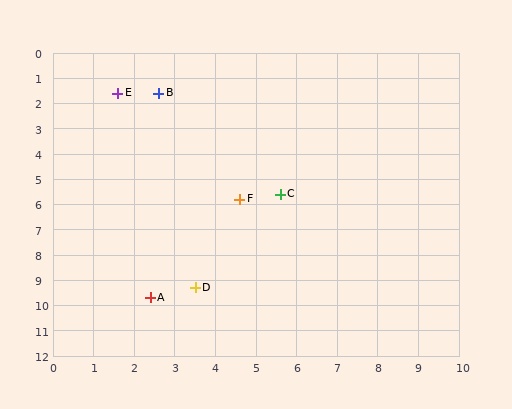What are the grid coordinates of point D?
Point D is at approximately (3.5, 9.3).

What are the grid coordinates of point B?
Point B is at approximately (2.6, 1.6).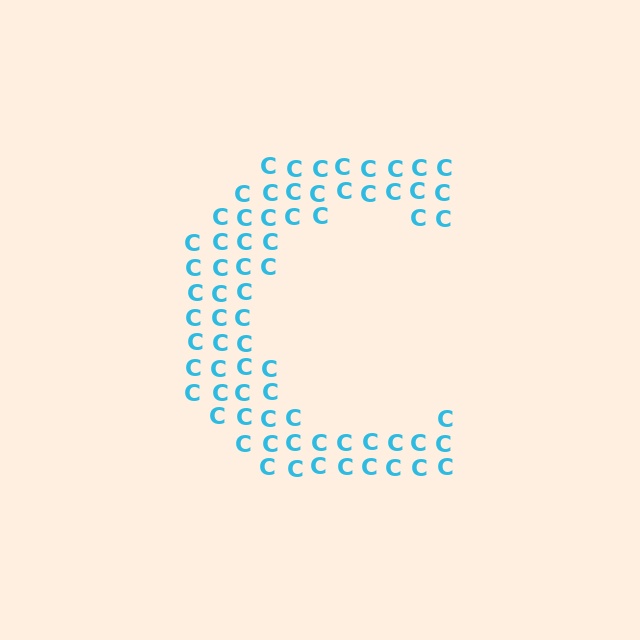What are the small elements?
The small elements are letter C's.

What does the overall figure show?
The overall figure shows the letter C.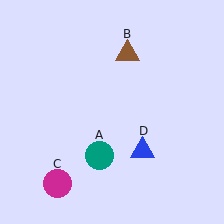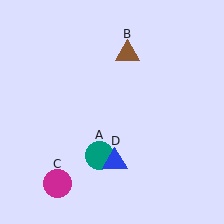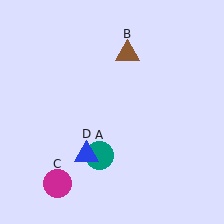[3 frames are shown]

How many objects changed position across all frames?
1 object changed position: blue triangle (object D).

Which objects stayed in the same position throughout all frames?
Teal circle (object A) and brown triangle (object B) and magenta circle (object C) remained stationary.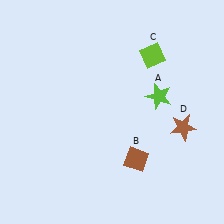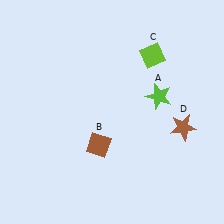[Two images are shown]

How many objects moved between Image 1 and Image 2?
1 object moved between the two images.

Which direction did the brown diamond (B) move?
The brown diamond (B) moved left.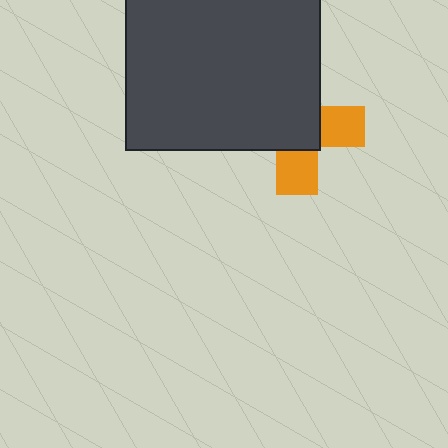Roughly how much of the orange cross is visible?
A small part of it is visible (roughly 38%).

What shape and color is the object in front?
The object in front is a dark gray square.